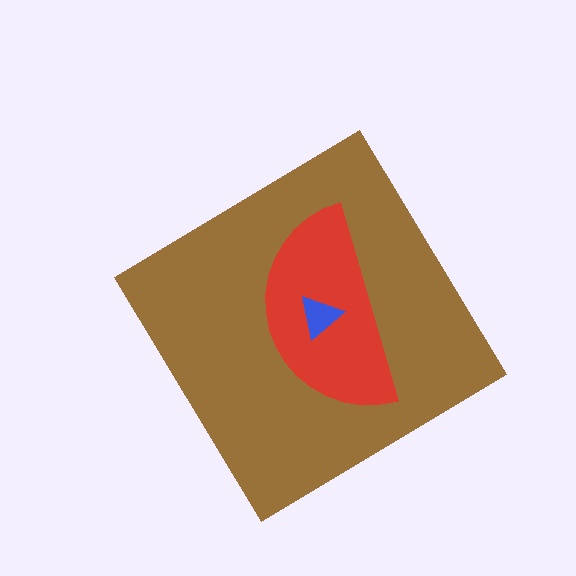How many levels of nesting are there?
3.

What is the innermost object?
The blue triangle.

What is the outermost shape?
The brown diamond.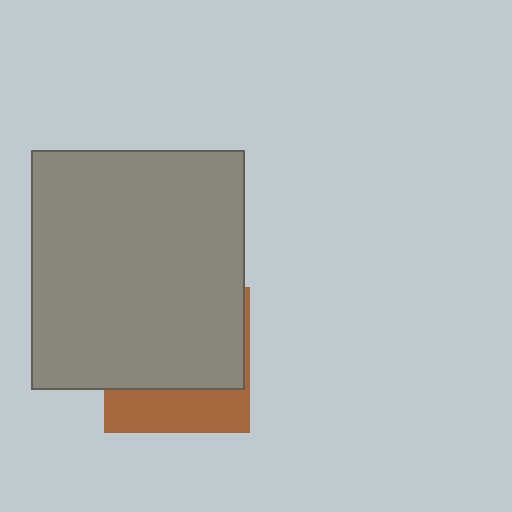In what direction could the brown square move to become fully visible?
The brown square could move down. That would shift it out from behind the gray rectangle entirely.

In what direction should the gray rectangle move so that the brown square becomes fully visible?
The gray rectangle should move up. That is the shortest direction to clear the overlap and leave the brown square fully visible.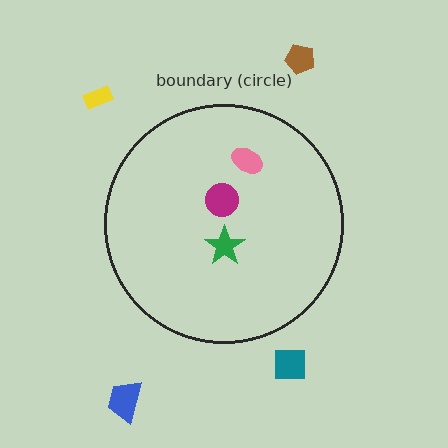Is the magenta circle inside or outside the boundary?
Inside.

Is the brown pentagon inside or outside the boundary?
Outside.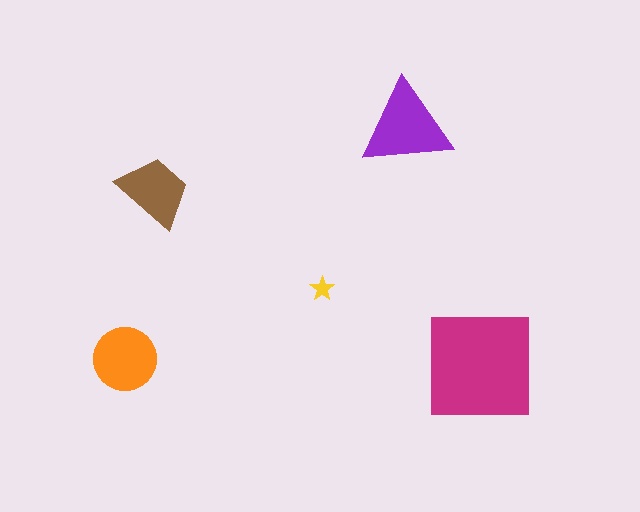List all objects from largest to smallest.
The magenta square, the purple triangle, the orange circle, the brown trapezoid, the yellow star.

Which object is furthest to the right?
The magenta square is rightmost.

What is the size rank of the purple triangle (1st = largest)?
2nd.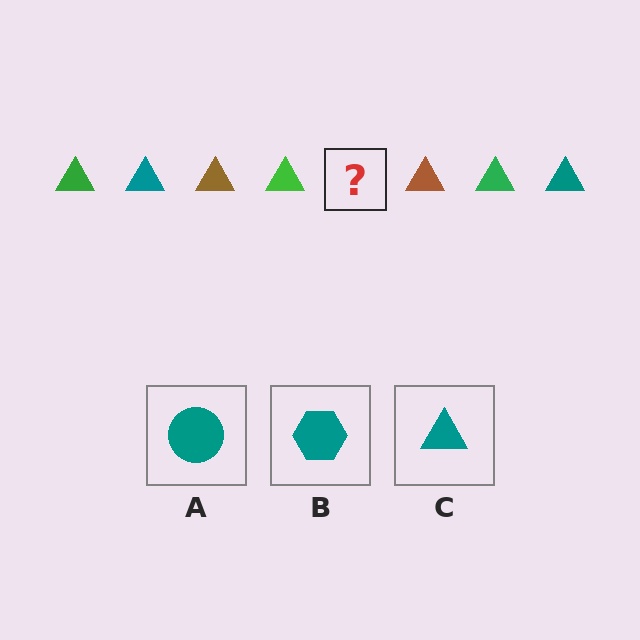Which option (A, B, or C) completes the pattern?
C.